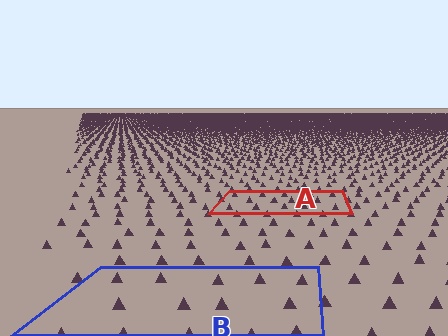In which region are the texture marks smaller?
The texture marks are smaller in region A, because it is farther away.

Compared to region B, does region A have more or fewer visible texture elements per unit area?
Region A has more texture elements per unit area — they are packed more densely because it is farther away.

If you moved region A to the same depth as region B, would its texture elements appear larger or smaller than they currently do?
They would appear larger. At a closer depth, the same texture elements are projected at a bigger on-screen size.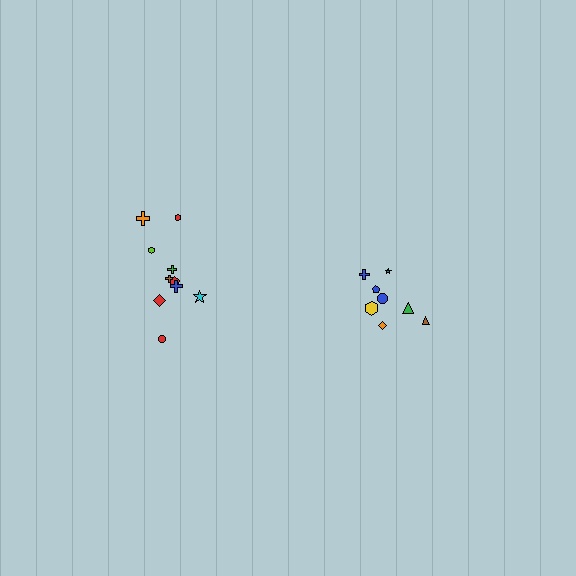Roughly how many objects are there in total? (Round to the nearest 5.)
Roughly 20 objects in total.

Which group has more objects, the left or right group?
The left group.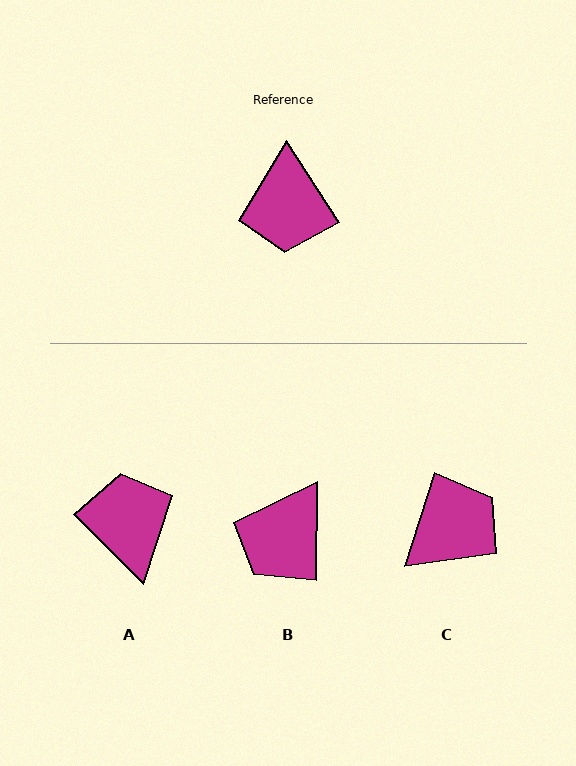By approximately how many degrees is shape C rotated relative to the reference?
Approximately 129 degrees counter-clockwise.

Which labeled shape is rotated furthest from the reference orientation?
A, about 168 degrees away.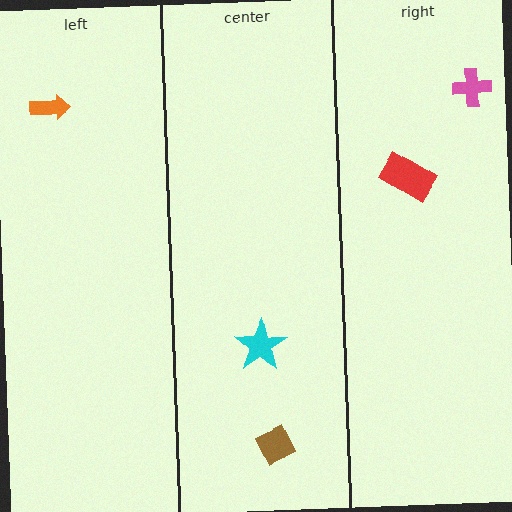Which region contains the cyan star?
The center region.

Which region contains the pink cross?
The right region.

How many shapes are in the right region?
2.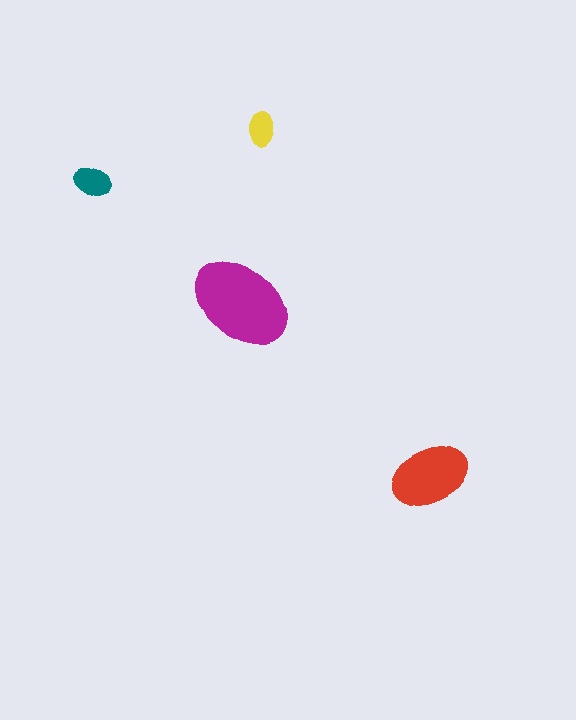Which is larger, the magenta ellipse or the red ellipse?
The magenta one.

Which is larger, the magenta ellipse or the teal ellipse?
The magenta one.